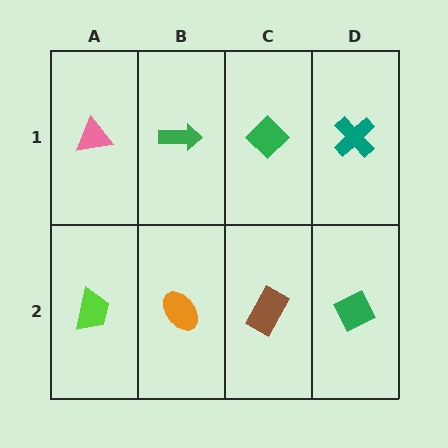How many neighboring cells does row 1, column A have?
2.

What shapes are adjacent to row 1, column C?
A brown rectangle (row 2, column C), a green arrow (row 1, column B), a teal cross (row 1, column D).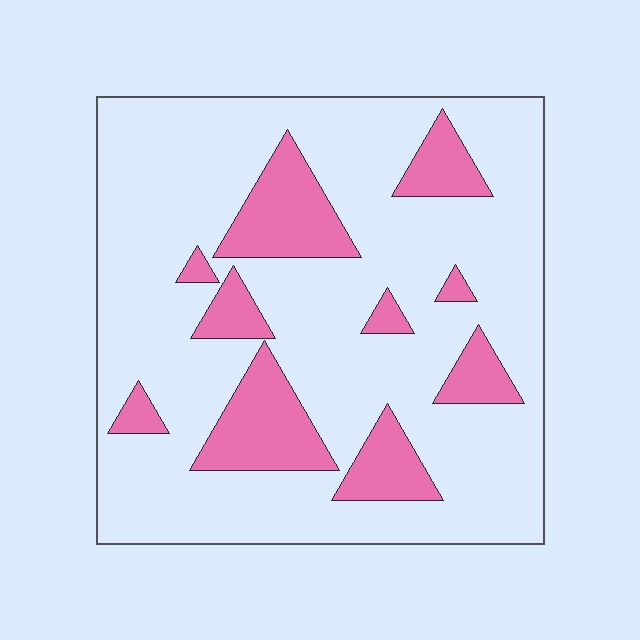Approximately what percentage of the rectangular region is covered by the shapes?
Approximately 20%.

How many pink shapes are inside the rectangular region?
10.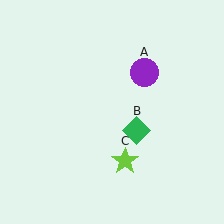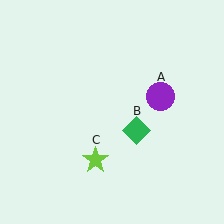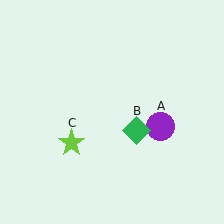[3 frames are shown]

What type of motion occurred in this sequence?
The purple circle (object A), lime star (object C) rotated clockwise around the center of the scene.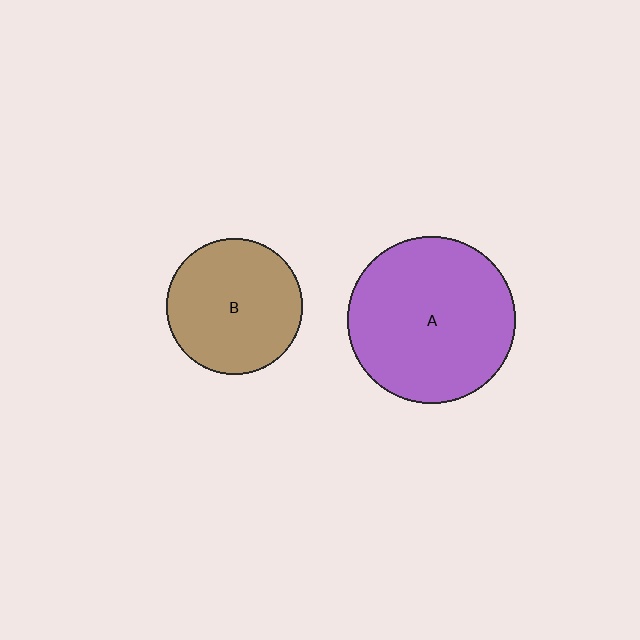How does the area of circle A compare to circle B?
Approximately 1.5 times.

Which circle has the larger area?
Circle A (purple).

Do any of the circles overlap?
No, none of the circles overlap.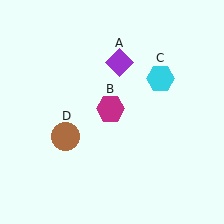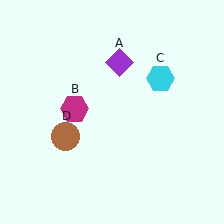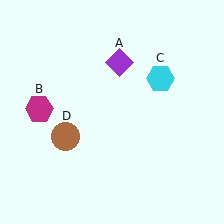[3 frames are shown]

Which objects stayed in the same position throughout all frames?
Purple diamond (object A) and cyan hexagon (object C) and brown circle (object D) remained stationary.